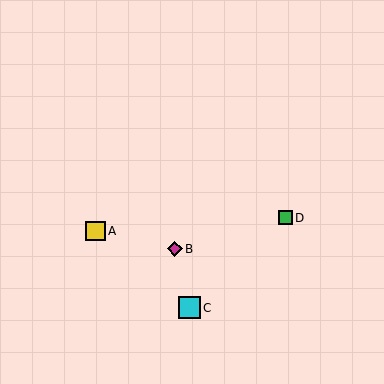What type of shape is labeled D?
Shape D is a green square.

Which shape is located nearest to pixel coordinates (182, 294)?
The cyan square (labeled C) at (189, 308) is nearest to that location.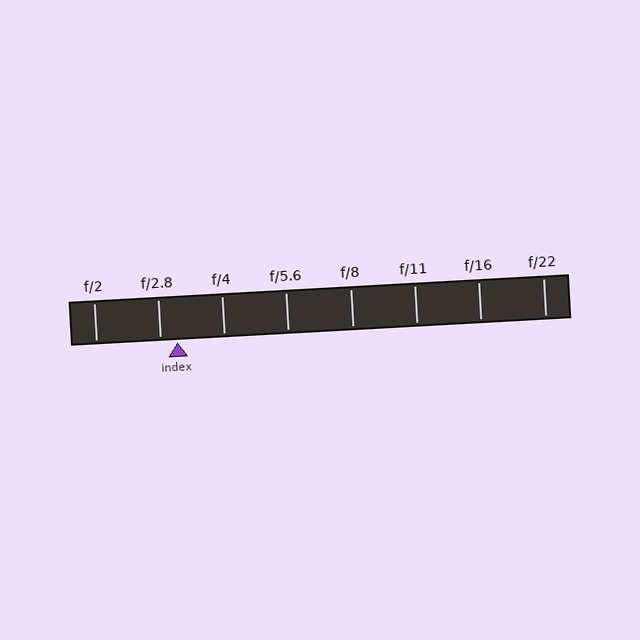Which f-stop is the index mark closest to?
The index mark is closest to f/2.8.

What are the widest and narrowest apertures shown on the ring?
The widest aperture shown is f/2 and the narrowest is f/22.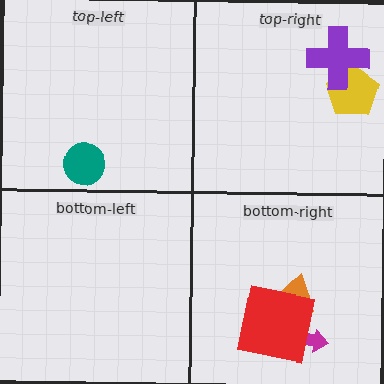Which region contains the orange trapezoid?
The bottom-right region.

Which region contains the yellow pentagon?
The top-right region.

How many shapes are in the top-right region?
2.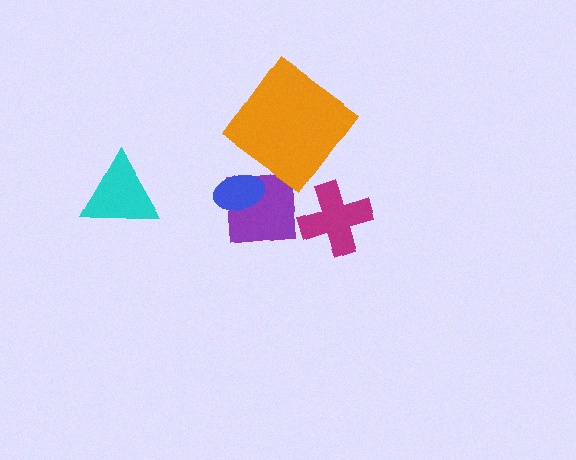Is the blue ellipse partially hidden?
No, no other shape covers it.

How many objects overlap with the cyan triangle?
0 objects overlap with the cyan triangle.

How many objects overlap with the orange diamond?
0 objects overlap with the orange diamond.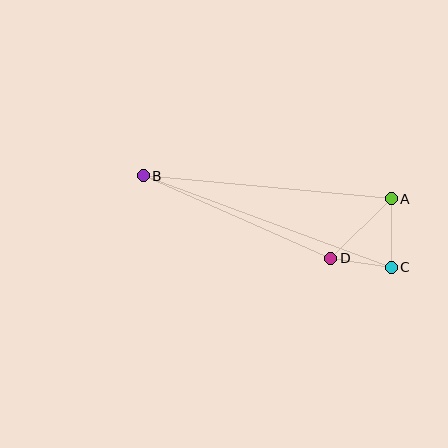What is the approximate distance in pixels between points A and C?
The distance between A and C is approximately 69 pixels.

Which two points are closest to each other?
Points C and D are closest to each other.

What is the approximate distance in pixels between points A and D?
The distance between A and D is approximately 85 pixels.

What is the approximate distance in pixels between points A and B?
The distance between A and B is approximately 249 pixels.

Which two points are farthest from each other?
Points B and C are farthest from each other.